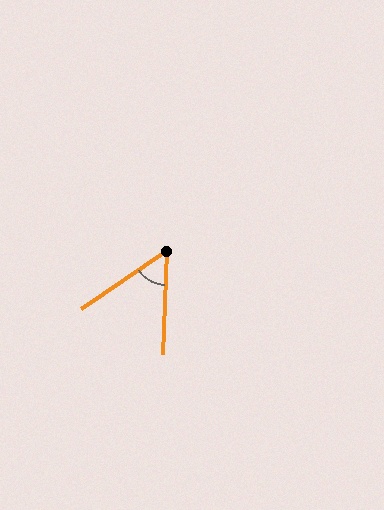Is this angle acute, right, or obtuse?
It is acute.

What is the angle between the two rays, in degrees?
Approximately 53 degrees.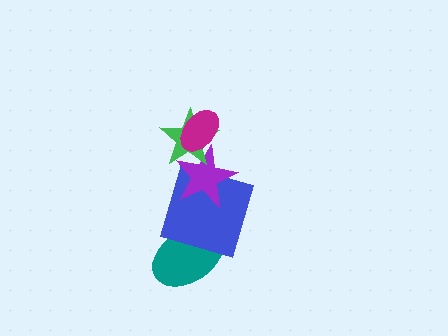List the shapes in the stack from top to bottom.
From top to bottom: the magenta ellipse, the green star, the purple star, the blue square, the teal ellipse.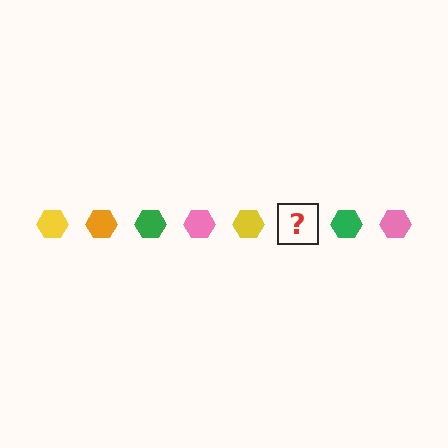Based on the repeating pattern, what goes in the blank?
The blank should be an orange hexagon.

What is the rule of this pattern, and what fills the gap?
The rule is that the pattern cycles through yellow, orange, green, pink hexagons. The gap should be filled with an orange hexagon.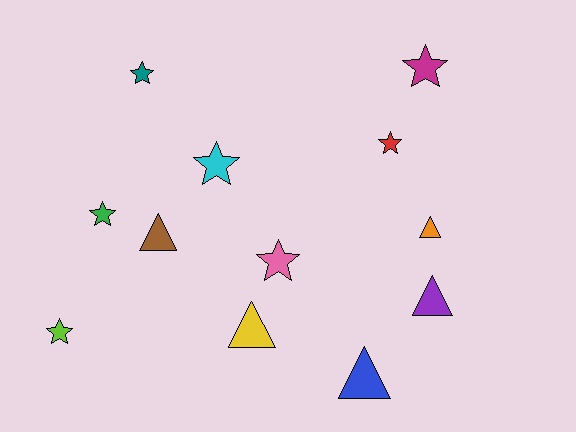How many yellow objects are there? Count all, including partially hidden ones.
There is 1 yellow object.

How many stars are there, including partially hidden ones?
There are 7 stars.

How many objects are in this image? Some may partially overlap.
There are 12 objects.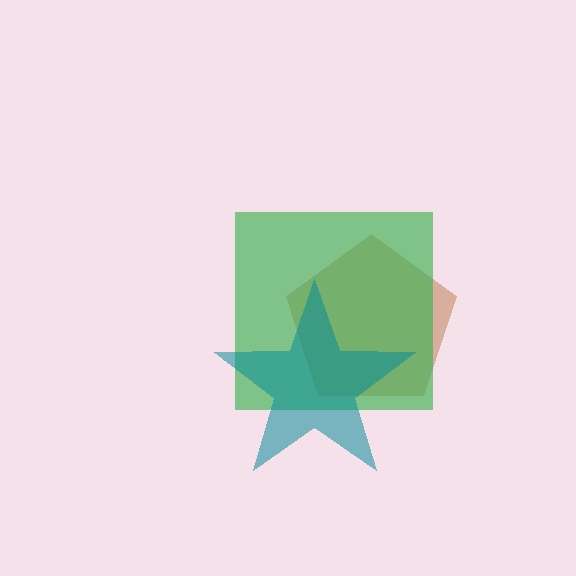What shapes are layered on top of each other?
The layered shapes are: a brown pentagon, a green square, a teal star.